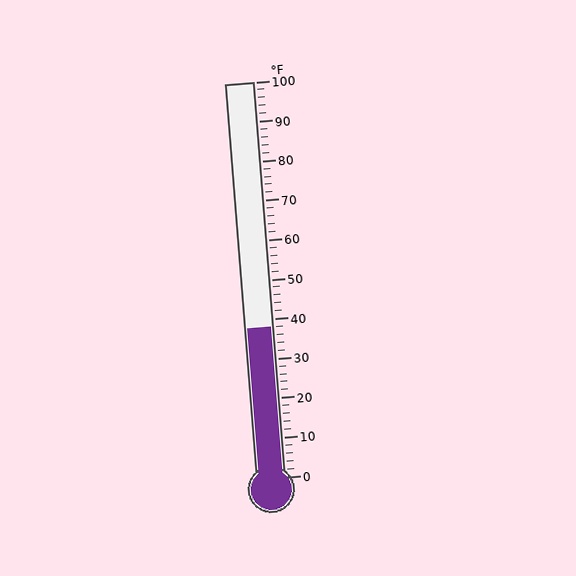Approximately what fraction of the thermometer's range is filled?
The thermometer is filled to approximately 40% of its range.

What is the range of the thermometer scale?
The thermometer scale ranges from 0°F to 100°F.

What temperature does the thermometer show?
The thermometer shows approximately 38°F.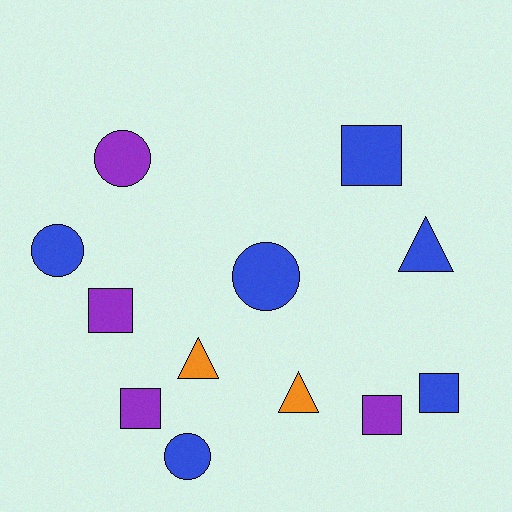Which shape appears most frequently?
Square, with 5 objects.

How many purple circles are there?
There is 1 purple circle.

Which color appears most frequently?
Blue, with 6 objects.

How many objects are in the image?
There are 12 objects.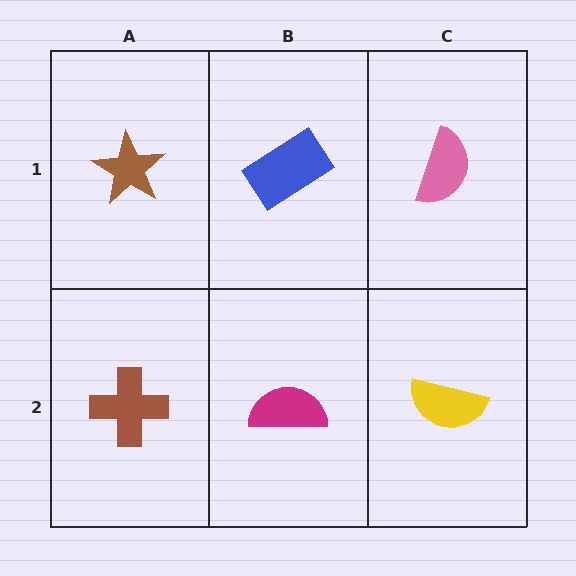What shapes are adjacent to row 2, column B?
A blue rectangle (row 1, column B), a brown cross (row 2, column A), a yellow semicircle (row 2, column C).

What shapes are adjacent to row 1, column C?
A yellow semicircle (row 2, column C), a blue rectangle (row 1, column B).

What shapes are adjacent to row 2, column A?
A brown star (row 1, column A), a magenta semicircle (row 2, column B).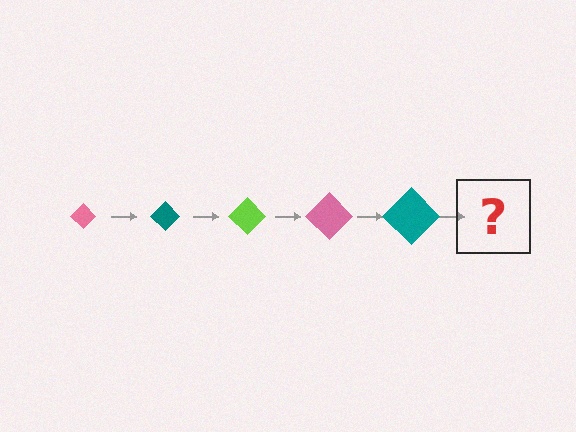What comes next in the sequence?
The next element should be a lime diamond, larger than the previous one.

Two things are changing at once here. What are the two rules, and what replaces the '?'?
The two rules are that the diamond grows larger each step and the color cycles through pink, teal, and lime. The '?' should be a lime diamond, larger than the previous one.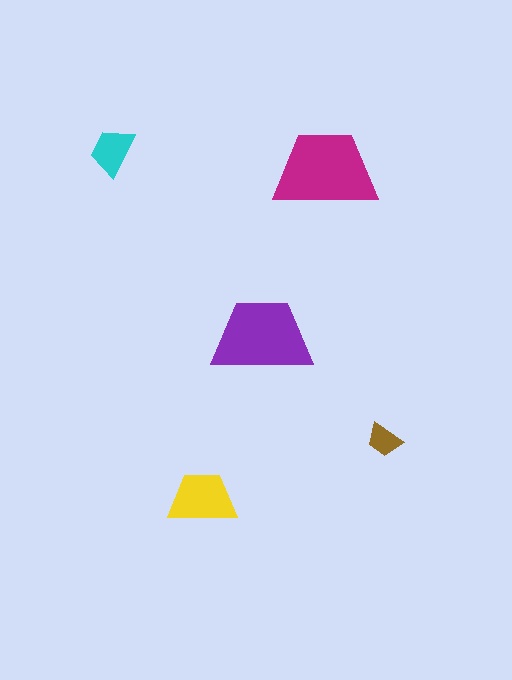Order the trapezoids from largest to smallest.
the magenta one, the purple one, the yellow one, the cyan one, the brown one.